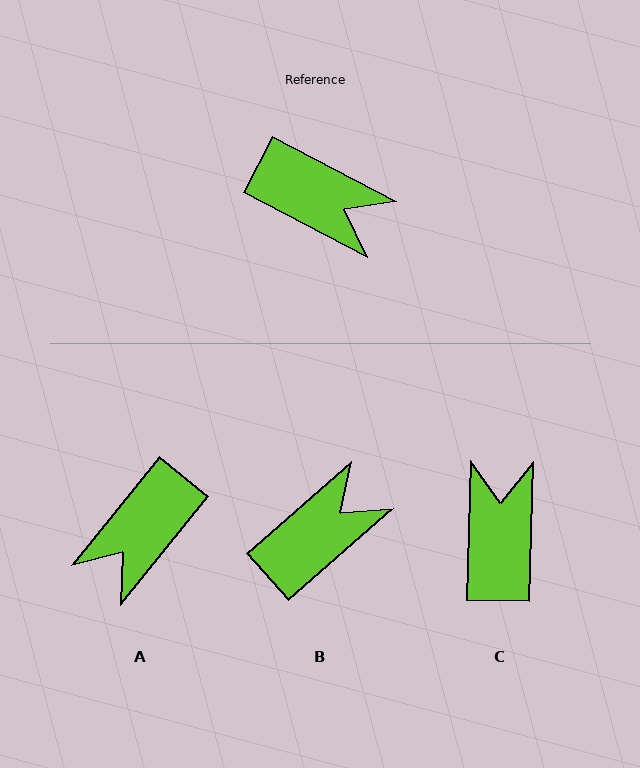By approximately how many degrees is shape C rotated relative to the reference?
Approximately 116 degrees counter-clockwise.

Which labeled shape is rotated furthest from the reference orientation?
C, about 116 degrees away.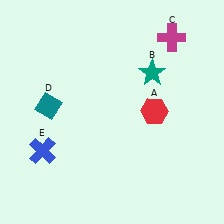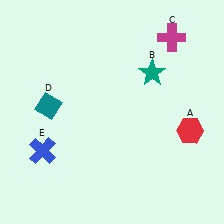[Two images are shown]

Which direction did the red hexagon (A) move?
The red hexagon (A) moved right.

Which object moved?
The red hexagon (A) moved right.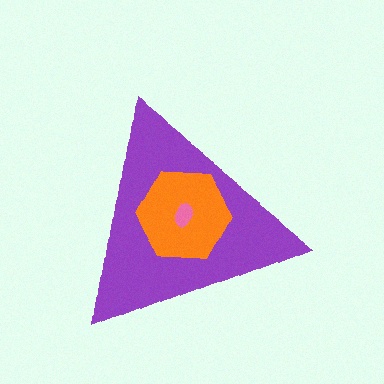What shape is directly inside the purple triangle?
The orange hexagon.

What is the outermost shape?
The purple triangle.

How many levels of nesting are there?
3.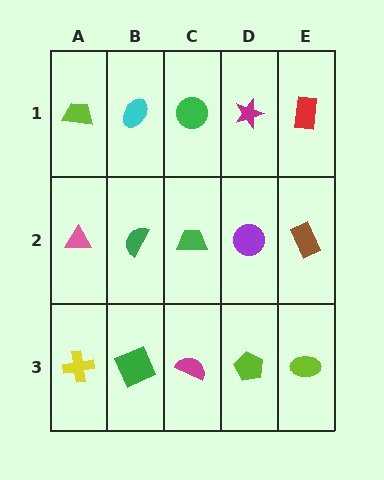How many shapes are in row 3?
5 shapes.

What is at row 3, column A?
A yellow cross.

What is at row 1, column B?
A cyan ellipse.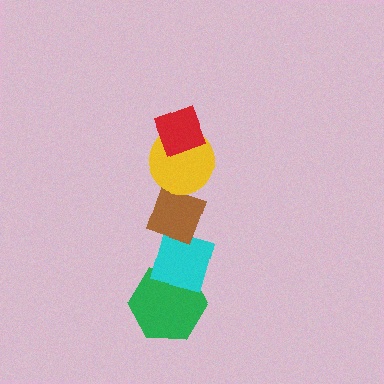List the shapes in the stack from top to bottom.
From top to bottom: the red diamond, the yellow circle, the brown diamond, the cyan diamond, the green hexagon.